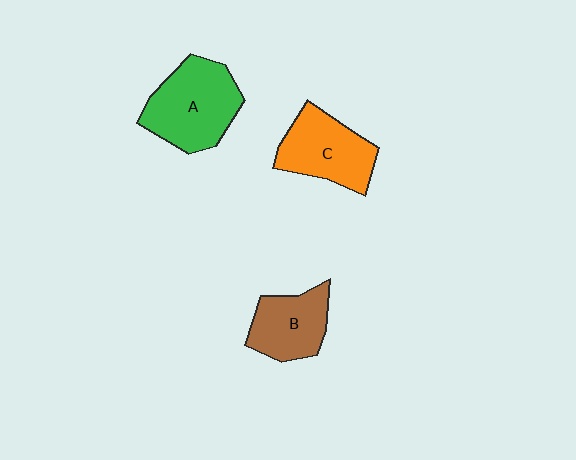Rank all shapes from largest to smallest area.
From largest to smallest: A (green), C (orange), B (brown).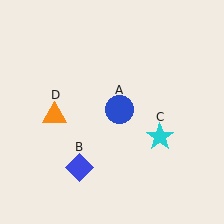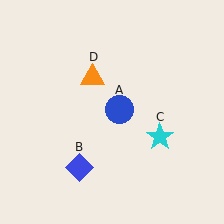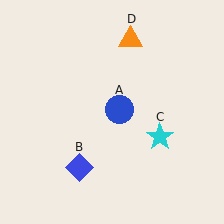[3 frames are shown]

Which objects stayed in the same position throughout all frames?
Blue circle (object A) and blue diamond (object B) and cyan star (object C) remained stationary.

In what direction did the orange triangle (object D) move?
The orange triangle (object D) moved up and to the right.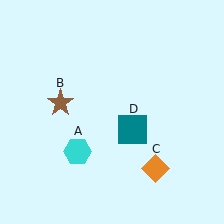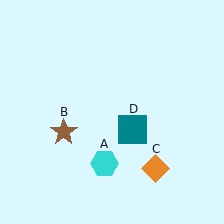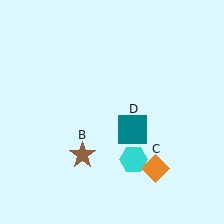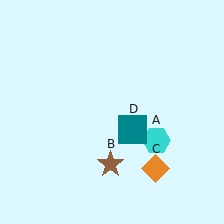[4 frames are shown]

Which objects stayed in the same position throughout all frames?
Orange diamond (object C) and teal square (object D) remained stationary.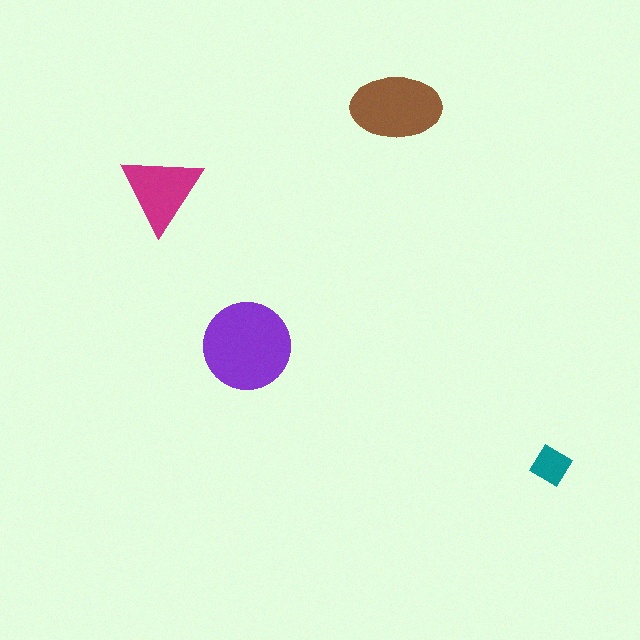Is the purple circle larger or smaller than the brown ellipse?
Larger.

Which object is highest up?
The brown ellipse is topmost.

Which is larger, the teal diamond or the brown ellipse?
The brown ellipse.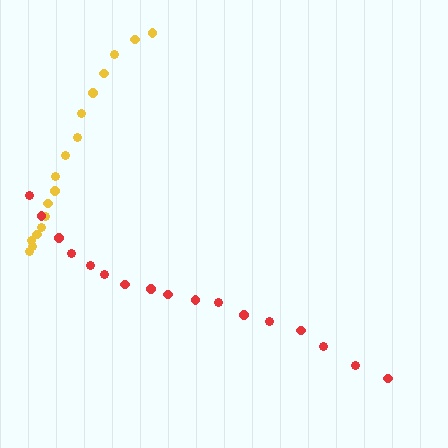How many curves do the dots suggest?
There are 2 distinct paths.